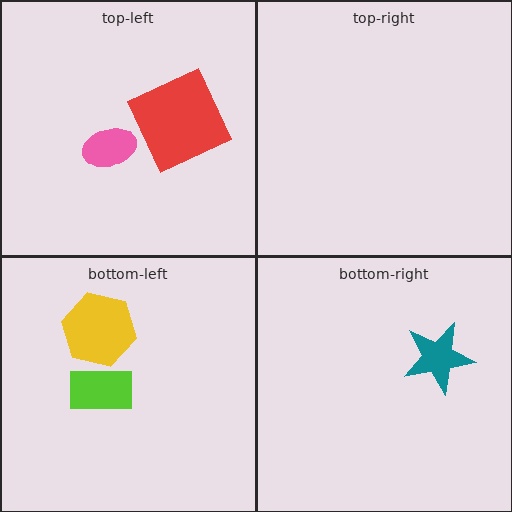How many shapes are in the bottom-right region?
1.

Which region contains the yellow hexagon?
The bottom-left region.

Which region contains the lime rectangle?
The bottom-left region.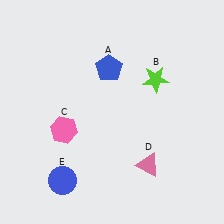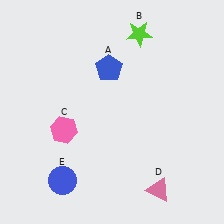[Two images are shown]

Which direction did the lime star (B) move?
The lime star (B) moved up.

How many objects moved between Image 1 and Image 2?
2 objects moved between the two images.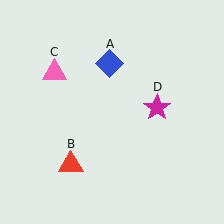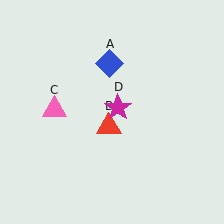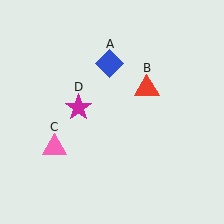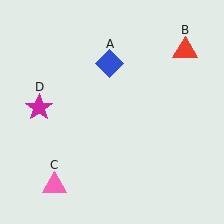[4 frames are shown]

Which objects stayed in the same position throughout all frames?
Blue diamond (object A) remained stationary.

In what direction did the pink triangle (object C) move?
The pink triangle (object C) moved down.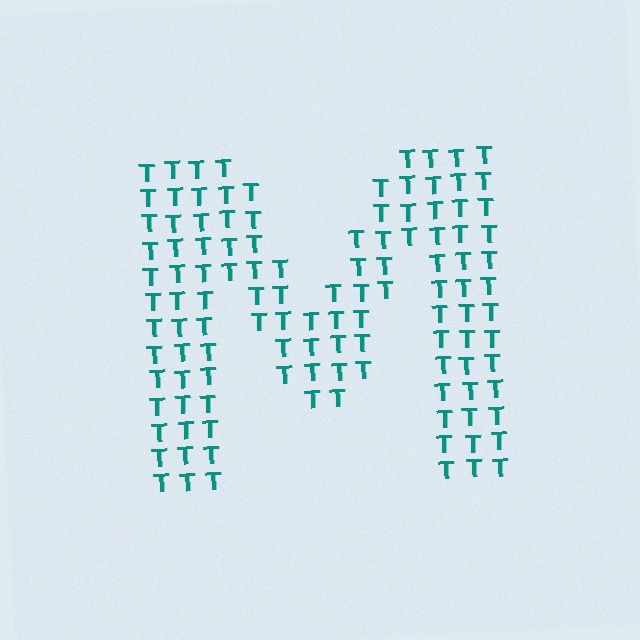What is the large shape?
The large shape is the letter M.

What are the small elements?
The small elements are letter T's.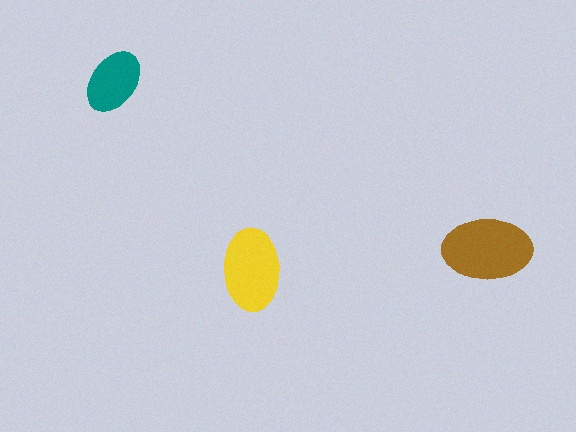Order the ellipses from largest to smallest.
the brown one, the yellow one, the teal one.